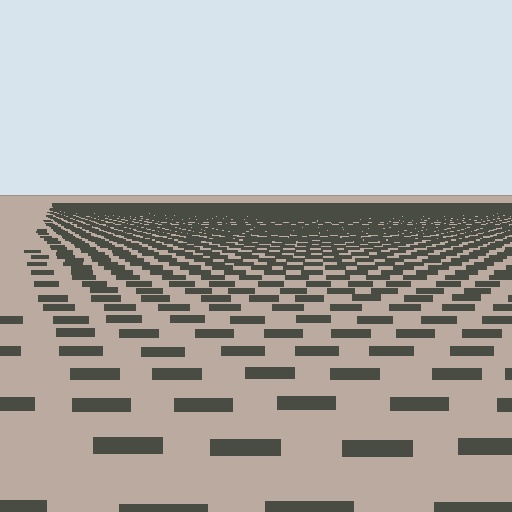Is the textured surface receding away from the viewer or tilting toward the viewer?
The surface is receding away from the viewer. Texture elements get smaller and denser toward the top.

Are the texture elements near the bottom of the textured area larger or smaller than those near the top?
Larger. Near the bottom, elements are closer to the viewer and appear at a bigger on-screen size.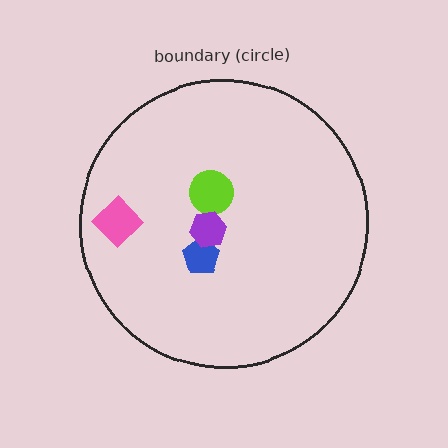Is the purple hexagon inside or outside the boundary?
Inside.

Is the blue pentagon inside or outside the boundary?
Inside.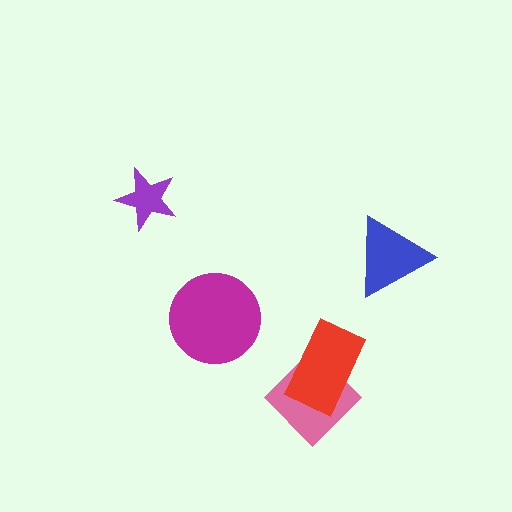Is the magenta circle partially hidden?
No, no other shape covers it.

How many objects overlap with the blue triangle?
0 objects overlap with the blue triangle.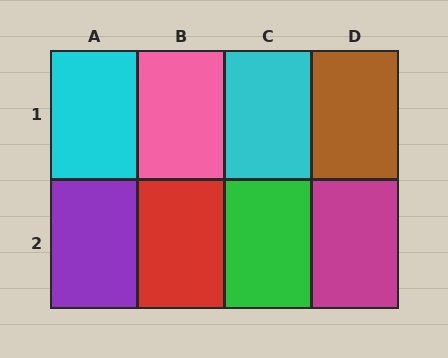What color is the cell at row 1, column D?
Brown.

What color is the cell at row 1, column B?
Pink.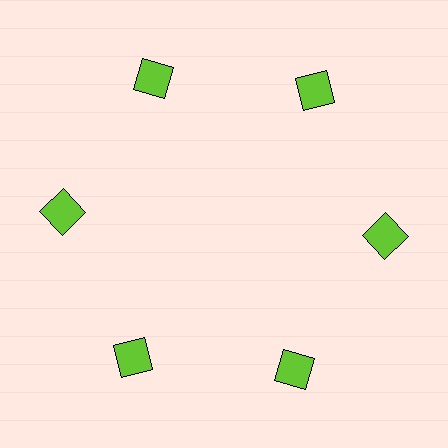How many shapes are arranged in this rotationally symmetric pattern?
There are 6 shapes, arranged in 6 groups of 1.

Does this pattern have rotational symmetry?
Yes, this pattern has 6-fold rotational symmetry. It looks the same after rotating 60 degrees around the center.